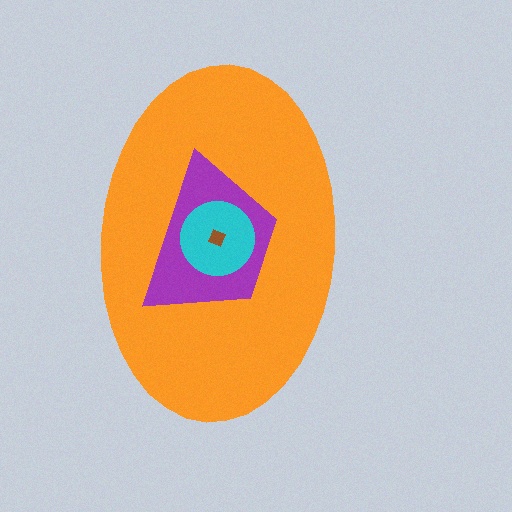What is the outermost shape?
The orange ellipse.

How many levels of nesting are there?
4.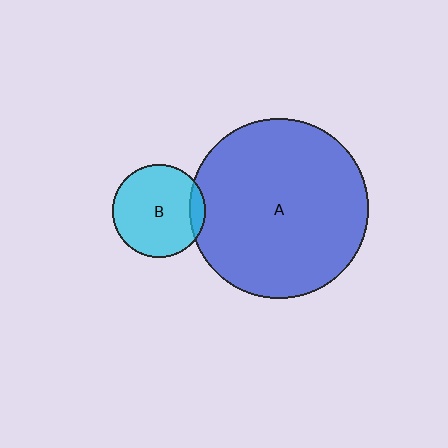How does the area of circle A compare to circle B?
Approximately 3.7 times.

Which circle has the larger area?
Circle A (blue).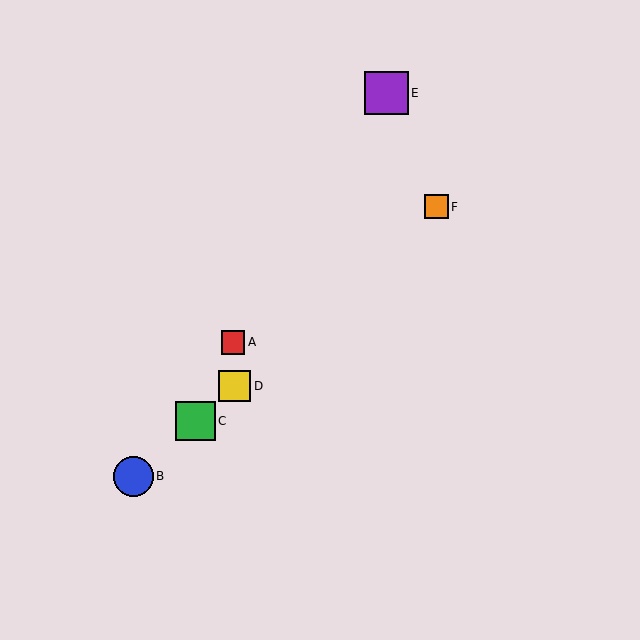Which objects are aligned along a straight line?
Objects B, C, D, F are aligned along a straight line.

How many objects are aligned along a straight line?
4 objects (B, C, D, F) are aligned along a straight line.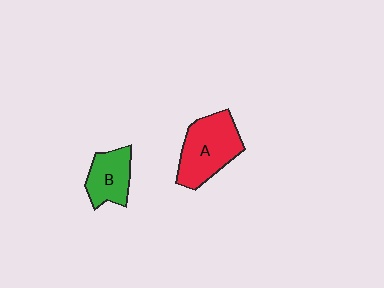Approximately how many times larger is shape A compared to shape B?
Approximately 1.5 times.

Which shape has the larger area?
Shape A (red).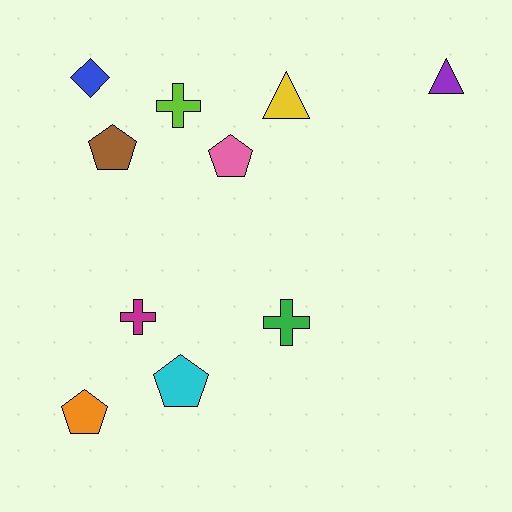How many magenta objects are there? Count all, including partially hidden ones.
There is 1 magenta object.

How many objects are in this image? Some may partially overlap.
There are 10 objects.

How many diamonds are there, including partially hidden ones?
There is 1 diamond.